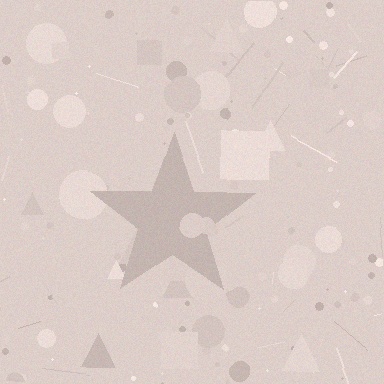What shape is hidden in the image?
A star is hidden in the image.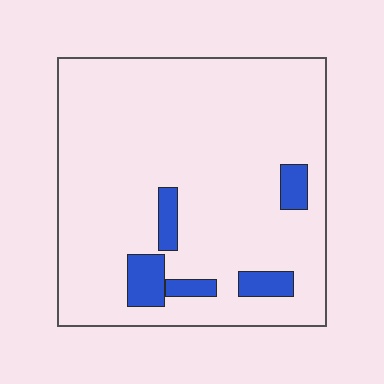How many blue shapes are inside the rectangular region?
5.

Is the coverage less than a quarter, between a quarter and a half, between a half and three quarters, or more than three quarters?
Less than a quarter.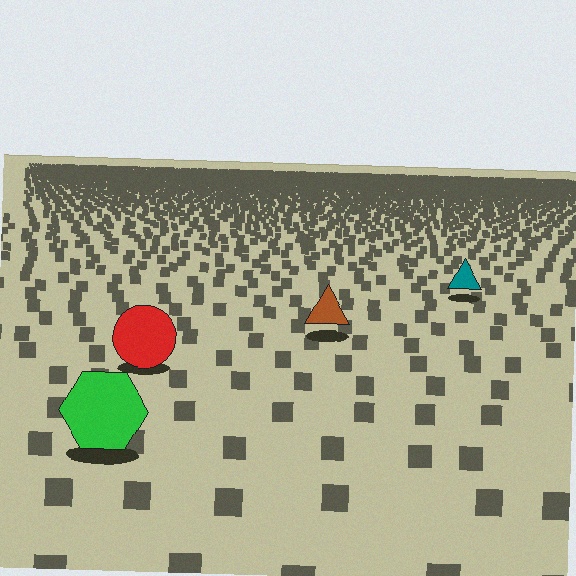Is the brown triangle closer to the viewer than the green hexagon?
No. The green hexagon is closer — you can tell from the texture gradient: the ground texture is coarser near it.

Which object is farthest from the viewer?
The teal triangle is farthest from the viewer. It appears smaller and the ground texture around it is denser.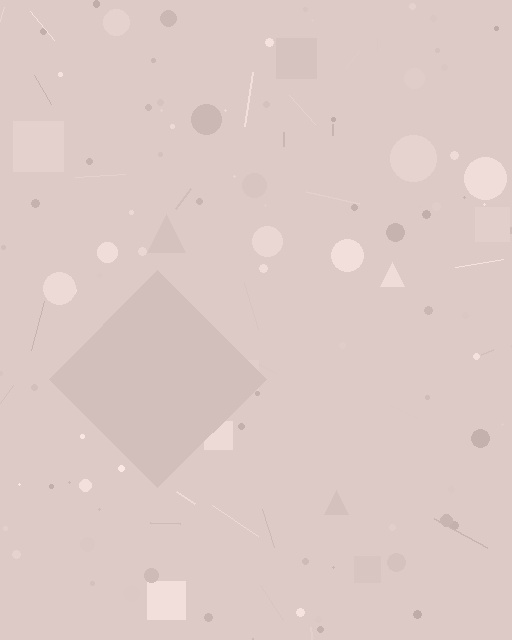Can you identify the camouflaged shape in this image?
The camouflaged shape is a diamond.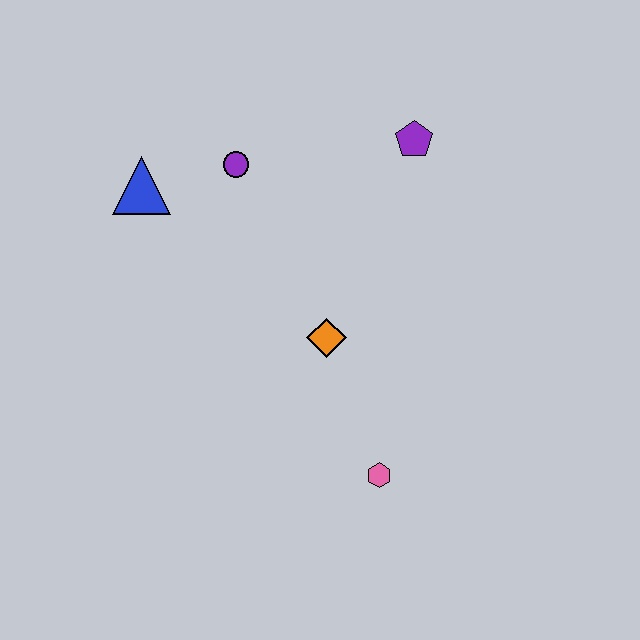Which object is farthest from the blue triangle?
The pink hexagon is farthest from the blue triangle.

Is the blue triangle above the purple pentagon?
No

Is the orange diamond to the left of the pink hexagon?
Yes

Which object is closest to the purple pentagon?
The purple circle is closest to the purple pentagon.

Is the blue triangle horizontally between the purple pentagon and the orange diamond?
No